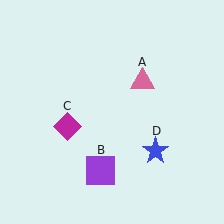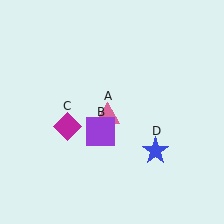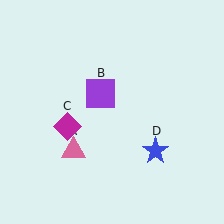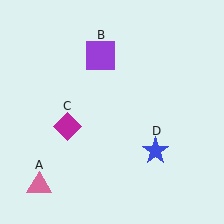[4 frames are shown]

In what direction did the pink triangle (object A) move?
The pink triangle (object A) moved down and to the left.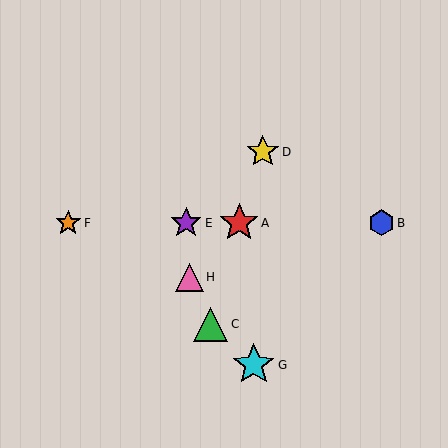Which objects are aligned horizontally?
Objects A, B, E, F are aligned horizontally.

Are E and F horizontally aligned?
Yes, both are at y≈223.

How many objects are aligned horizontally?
4 objects (A, B, E, F) are aligned horizontally.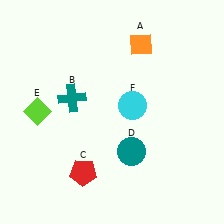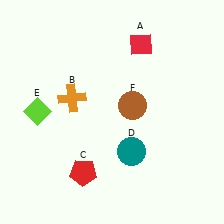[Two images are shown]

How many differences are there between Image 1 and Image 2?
There are 3 differences between the two images.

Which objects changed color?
A changed from orange to red. B changed from teal to orange. F changed from cyan to brown.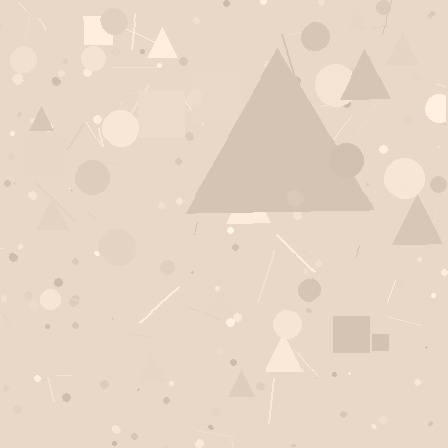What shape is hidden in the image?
A triangle is hidden in the image.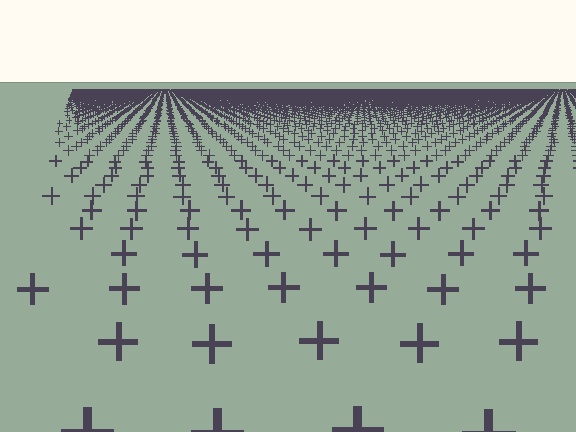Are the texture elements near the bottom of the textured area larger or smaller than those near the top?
Larger. Near the bottom, elements are closer to the viewer and appear at a bigger on-screen size.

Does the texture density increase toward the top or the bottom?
Density increases toward the top.